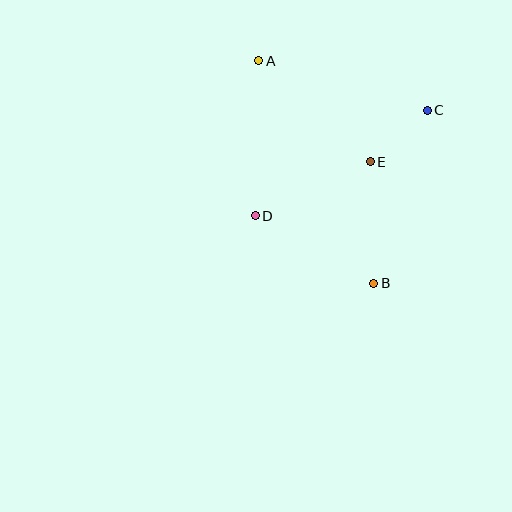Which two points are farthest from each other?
Points A and B are farthest from each other.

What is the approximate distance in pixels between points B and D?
The distance between B and D is approximately 136 pixels.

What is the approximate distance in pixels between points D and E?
The distance between D and E is approximately 127 pixels.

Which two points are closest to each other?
Points C and E are closest to each other.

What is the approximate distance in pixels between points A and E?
The distance between A and E is approximately 150 pixels.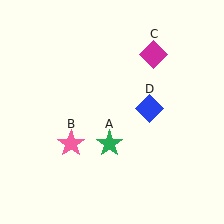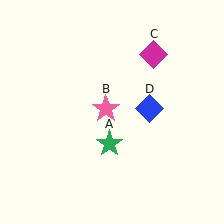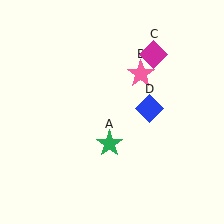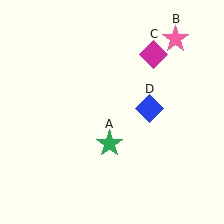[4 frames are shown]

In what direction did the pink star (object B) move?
The pink star (object B) moved up and to the right.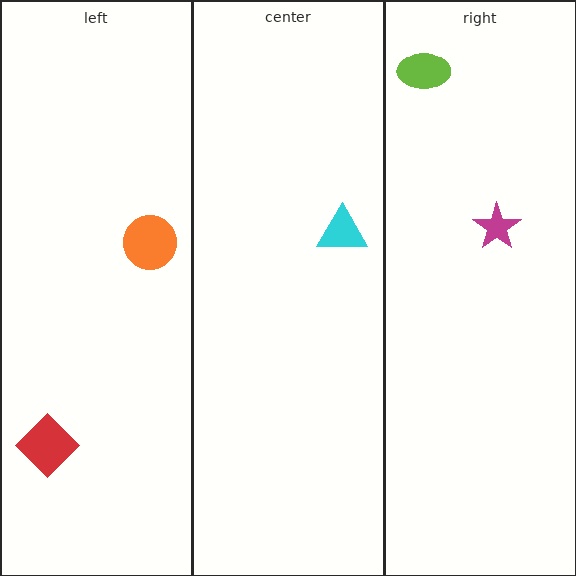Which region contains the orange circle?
The left region.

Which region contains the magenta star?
The right region.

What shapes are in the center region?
The cyan triangle.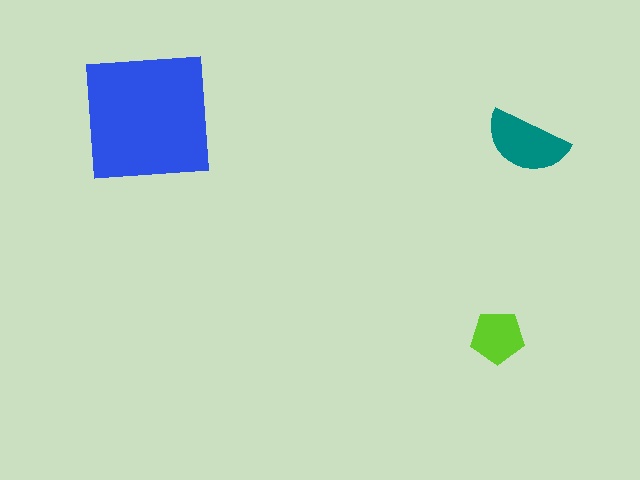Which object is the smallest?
The lime pentagon.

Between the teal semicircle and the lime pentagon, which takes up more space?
The teal semicircle.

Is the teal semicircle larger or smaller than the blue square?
Smaller.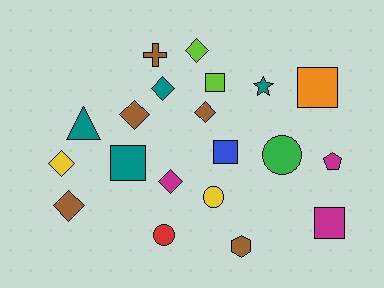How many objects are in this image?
There are 20 objects.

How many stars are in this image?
There is 1 star.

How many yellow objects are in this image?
There are 2 yellow objects.